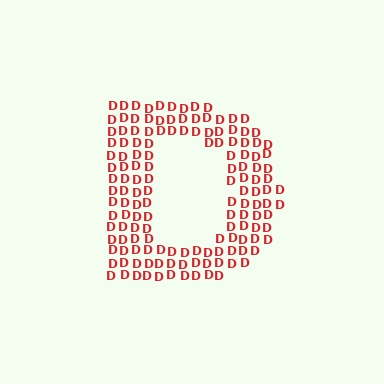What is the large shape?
The large shape is the letter D.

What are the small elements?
The small elements are letter D's.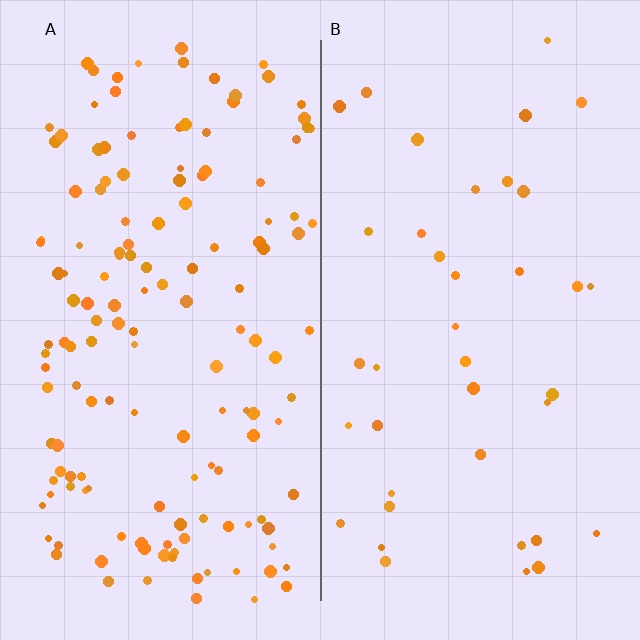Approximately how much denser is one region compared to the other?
Approximately 3.8× — region A over region B.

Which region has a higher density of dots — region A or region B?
A (the left).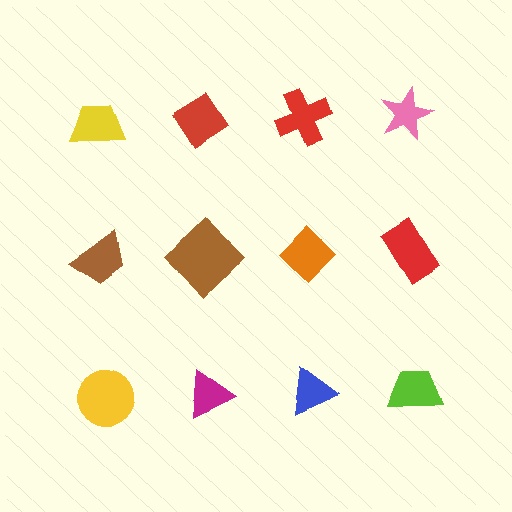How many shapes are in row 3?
4 shapes.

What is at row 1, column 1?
A yellow trapezoid.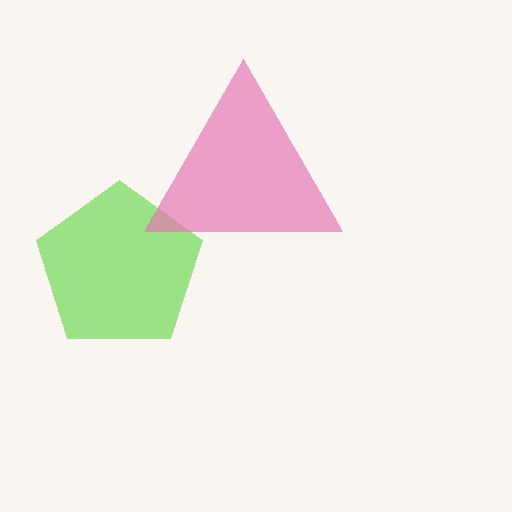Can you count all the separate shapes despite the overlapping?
Yes, there are 2 separate shapes.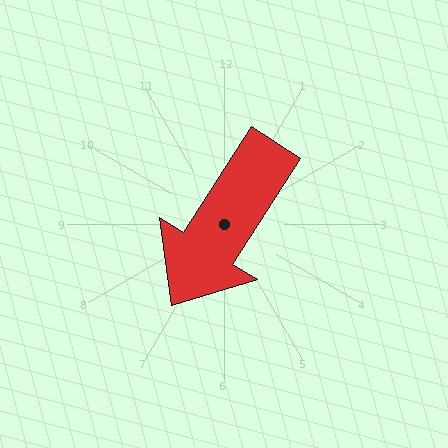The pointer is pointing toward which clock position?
Roughly 7 o'clock.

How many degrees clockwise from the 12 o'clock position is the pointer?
Approximately 213 degrees.